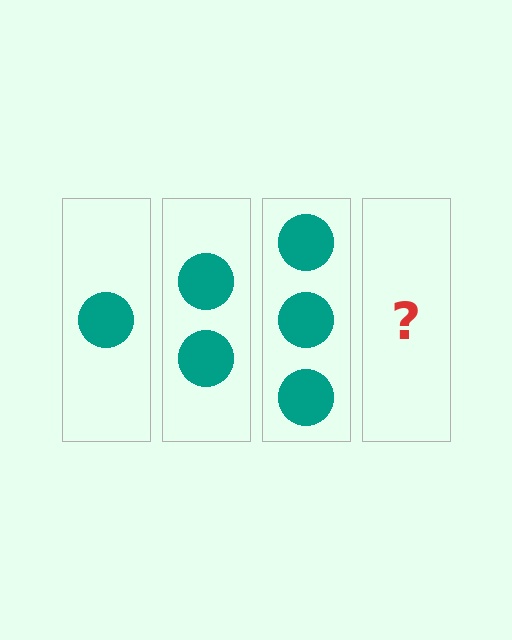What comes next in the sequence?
The next element should be 4 circles.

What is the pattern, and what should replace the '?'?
The pattern is that each step adds one more circle. The '?' should be 4 circles.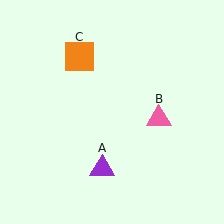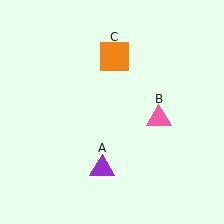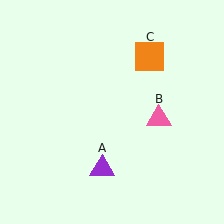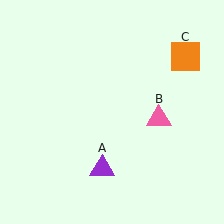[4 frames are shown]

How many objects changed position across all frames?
1 object changed position: orange square (object C).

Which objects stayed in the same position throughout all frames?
Purple triangle (object A) and pink triangle (object B) remained stationary.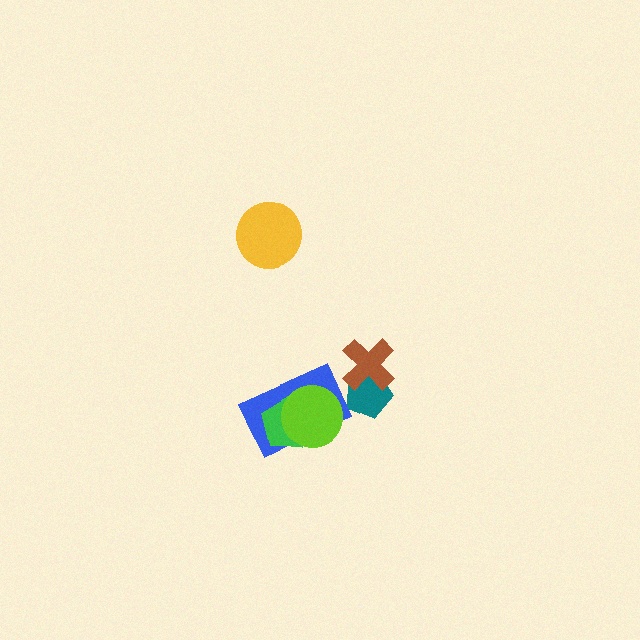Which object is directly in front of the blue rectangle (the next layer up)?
The green pentagon is directly in front of the blue rectangle.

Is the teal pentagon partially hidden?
Yes, it is partially covered by another shape.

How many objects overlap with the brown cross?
1 object overlaps with the brown cross.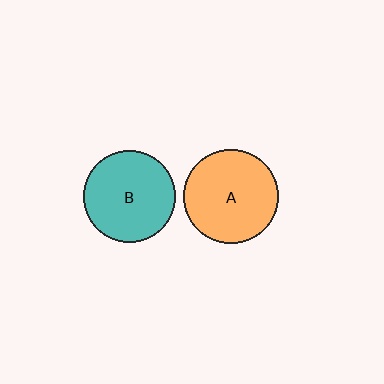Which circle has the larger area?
Circle A (orange).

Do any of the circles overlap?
No, none of the circles overlap.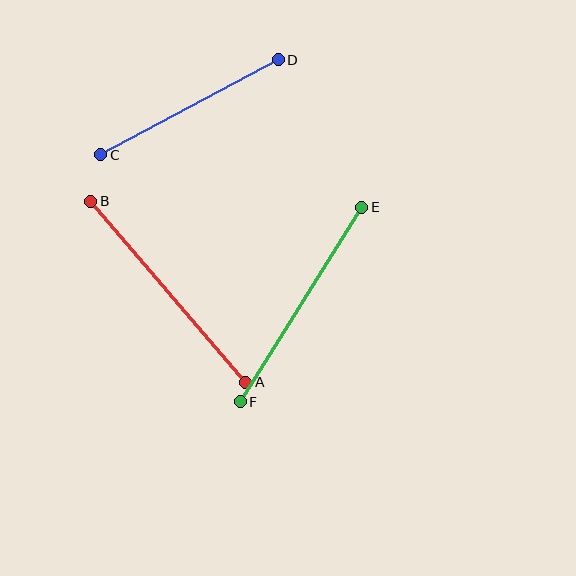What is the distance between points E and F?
The distance is approximately 230 pixels.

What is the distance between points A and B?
The distance is approximately 238 pixels.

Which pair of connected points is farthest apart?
Points A and B are farthest apart.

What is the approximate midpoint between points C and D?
The midpoint is at approximately (190, 107) pixels.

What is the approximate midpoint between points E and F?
The midpoint is at approximately (301, 304) pixels.